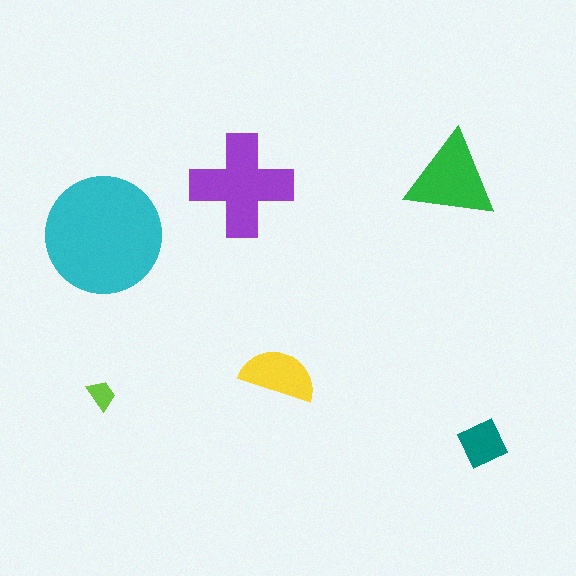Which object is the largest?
The cyan circle.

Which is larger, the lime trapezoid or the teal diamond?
The teal diamond.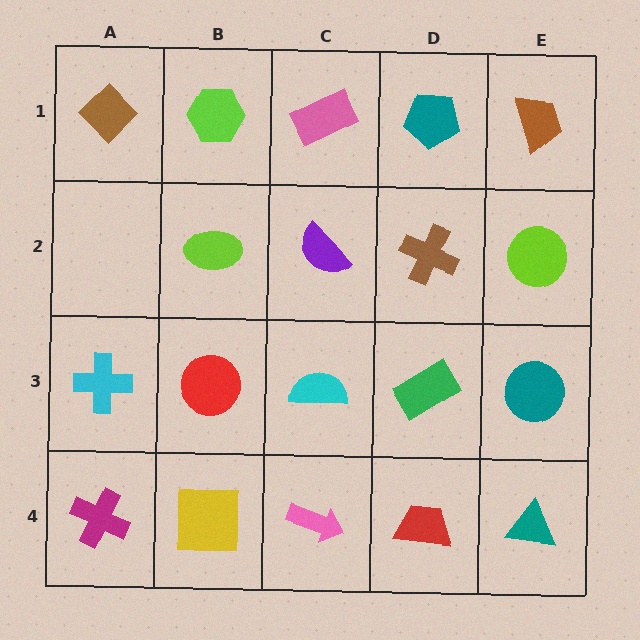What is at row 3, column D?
A green rectangle.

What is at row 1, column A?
A brown diamond.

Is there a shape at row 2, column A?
No, that cell is empty.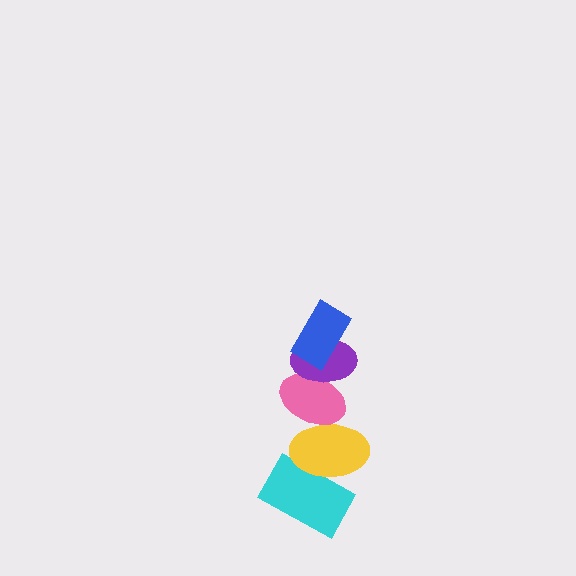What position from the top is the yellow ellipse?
The yellow ellipse is 4th from the top.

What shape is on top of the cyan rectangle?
The yellow ellipse is on top of the cyan rectangle.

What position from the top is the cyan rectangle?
The cyan rectangle is 5th from the top.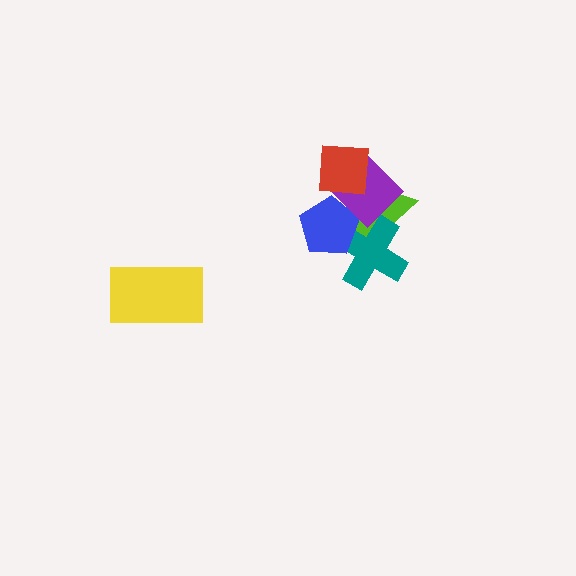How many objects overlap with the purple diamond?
4 objects overlap with the purple diamond.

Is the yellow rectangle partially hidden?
No, no other shape covers it.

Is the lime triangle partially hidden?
Yes, it is partially covered by another shape.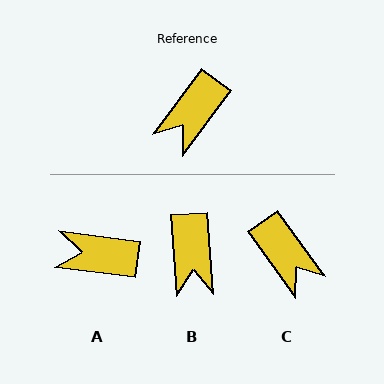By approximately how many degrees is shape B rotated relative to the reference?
Approximately 40 degrees counter-clockwise.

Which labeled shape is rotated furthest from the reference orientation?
C, about 72 degrees away.